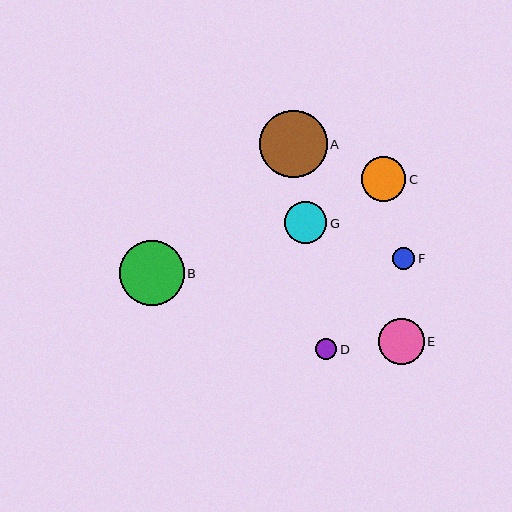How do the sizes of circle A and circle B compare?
Circle A and circle B are approximately the same size.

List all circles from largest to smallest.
From largest to smallest: A, B, E, C, G, F, D.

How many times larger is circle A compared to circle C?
Circle A is approximately 1.5 times the size of circle C.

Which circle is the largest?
Circle A is the largest with a size of approximately 68 pixels.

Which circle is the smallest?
Circle D is the smallest with a size of approximately 21 pixels.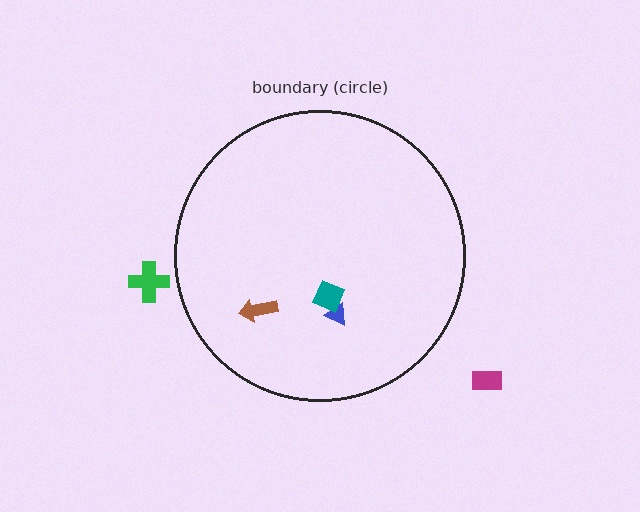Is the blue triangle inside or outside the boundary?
Inside.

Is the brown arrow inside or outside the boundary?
Inside.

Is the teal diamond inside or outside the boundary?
Inside.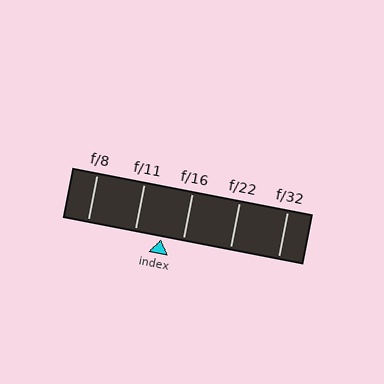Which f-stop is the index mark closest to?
The index mark is closest to f/16.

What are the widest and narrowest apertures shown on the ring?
The widest aperture shown is f/8 and the narrowest is f/32.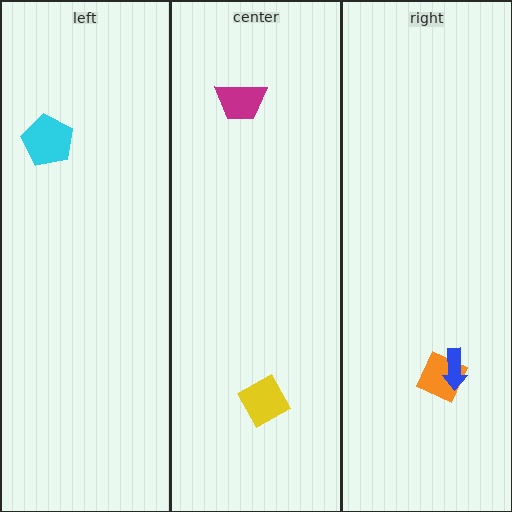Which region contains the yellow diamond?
The center region.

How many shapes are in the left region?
1.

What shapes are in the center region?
The yellow diamond, the magenta trapezoid.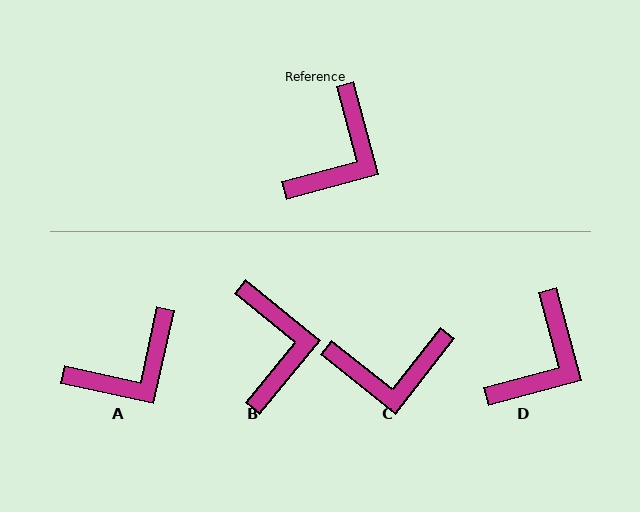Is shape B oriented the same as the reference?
No, it is off by about 36 degrees.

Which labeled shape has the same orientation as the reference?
D.